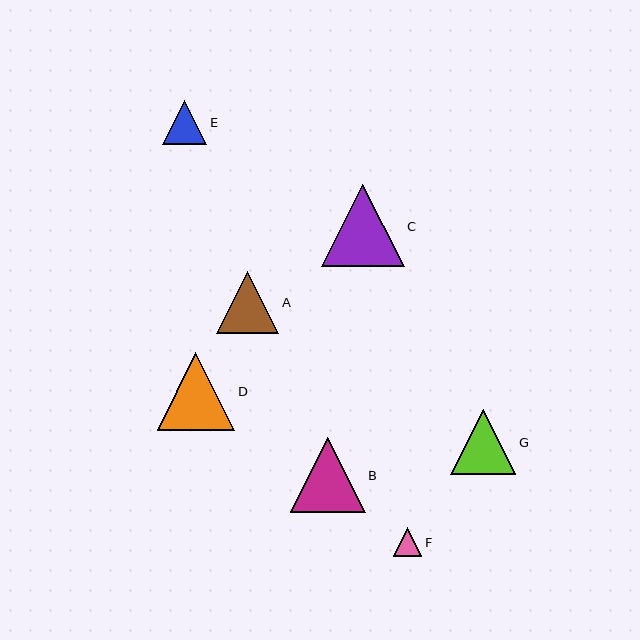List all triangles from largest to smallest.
From largest to smallest: C, D, B, G, A, E, F.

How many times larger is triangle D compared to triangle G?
Triangle D is approximately 1.2 times the size of triangle G.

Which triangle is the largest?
Triangle C is the largest with a size of approximately 82 pixels.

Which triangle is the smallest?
Triangle F is the smallest with a size of approximately 29 pixels.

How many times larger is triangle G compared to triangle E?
Triangle G is approximately 1.5 times the size of triangle E.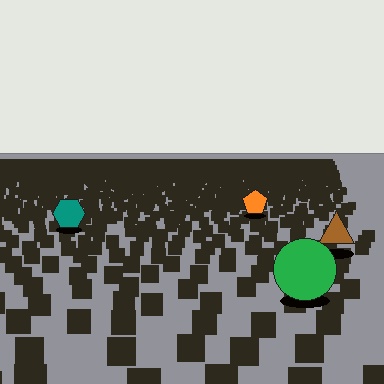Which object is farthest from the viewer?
The orange pentagon is farthest from the viewer. It appears smaller and the ground texture around it is denser.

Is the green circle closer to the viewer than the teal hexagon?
Yes. The green circle is closer — you can tell from the texture gradient: the ground texture is coarser near it.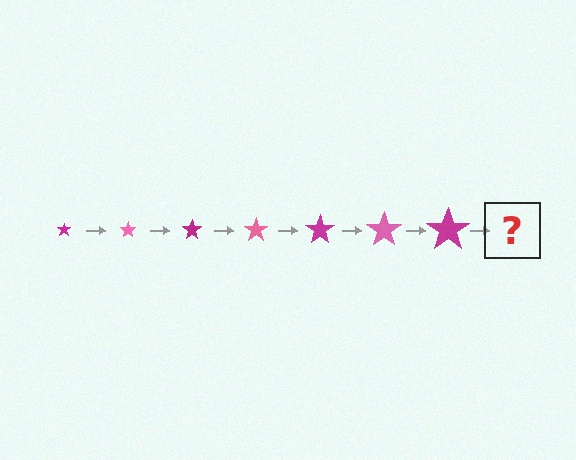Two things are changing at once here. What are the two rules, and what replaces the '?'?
The two rules are that the star grows larger each step and the color cycles through magenta and pink. The '?' should be a pink star, larger than the previous one.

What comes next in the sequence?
The next element should be a pink star, larger than the previous one.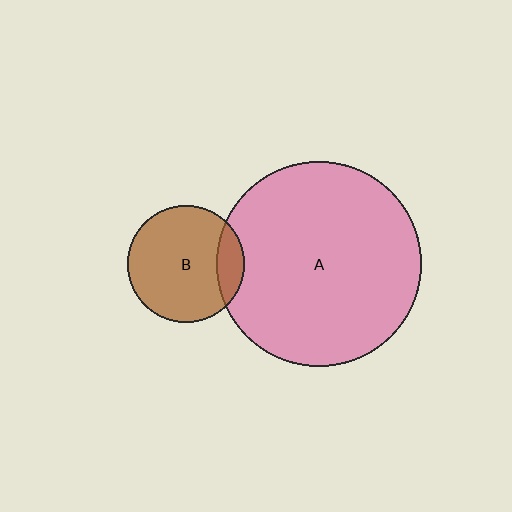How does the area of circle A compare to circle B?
Approximately 3.1 times.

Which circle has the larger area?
Circle A (pink).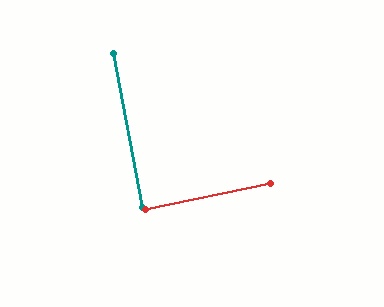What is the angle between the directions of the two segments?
Approximately 89 degrees.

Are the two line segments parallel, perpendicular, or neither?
Perpendicular — they meet at approximately 89°.